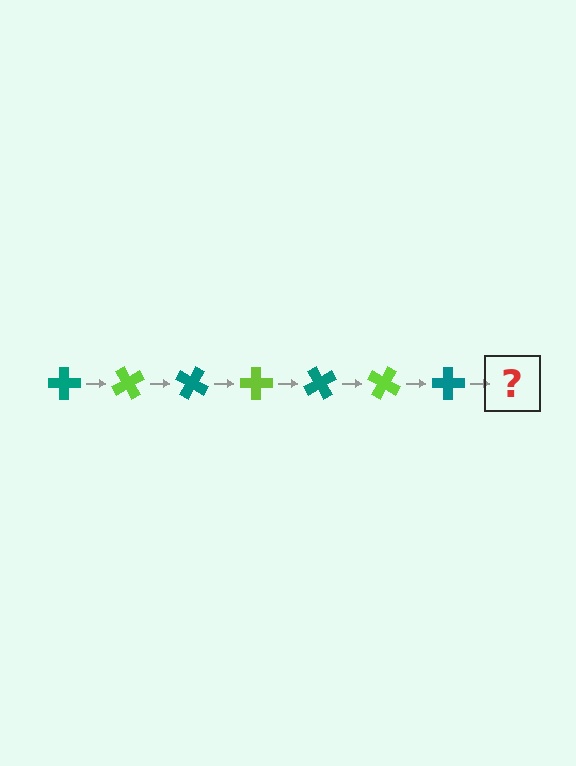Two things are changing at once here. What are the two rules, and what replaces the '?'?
The two rules are that it rotates 60 degrees each step and the color cycles through teal and lime. The '?' should be a lime cross, rotated 420 degrees from the start.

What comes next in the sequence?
The next element should be a lime cross, rotated 420 degrees from the start.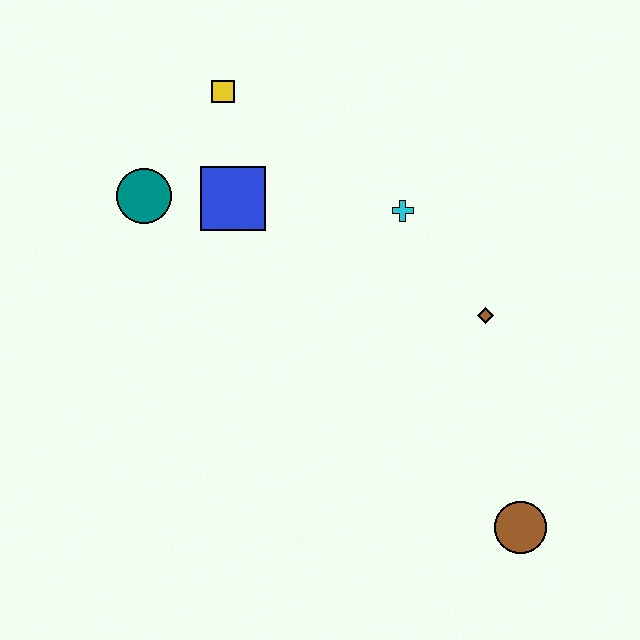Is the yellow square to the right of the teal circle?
Yes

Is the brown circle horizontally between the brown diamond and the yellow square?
No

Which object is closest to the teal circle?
The blue square is closest to the teal circle.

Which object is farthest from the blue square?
The brown circle is farthest from the blue square.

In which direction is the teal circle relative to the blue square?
The teal circle is to the left of the blue square.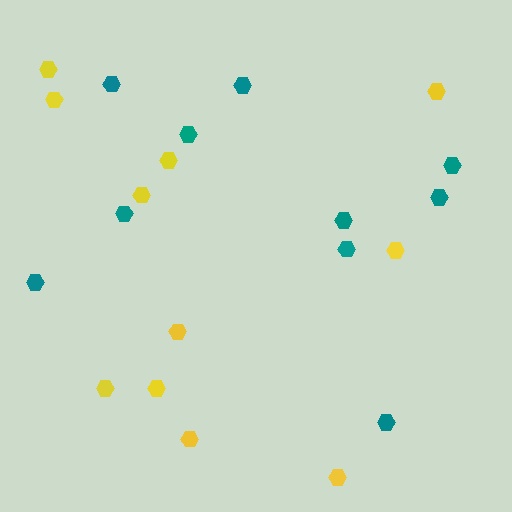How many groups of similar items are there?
There are 2 groups: one group of yellow hexagons (11) and one group of teal hexagons (10).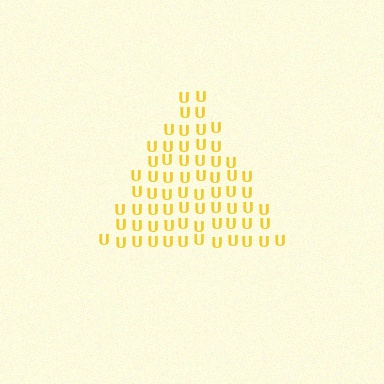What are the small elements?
The small elements are letter U's.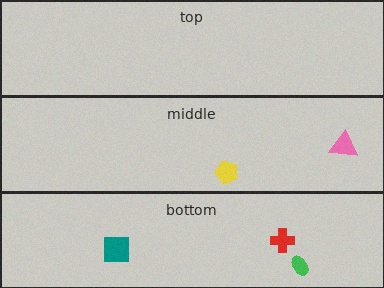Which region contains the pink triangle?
The middle region.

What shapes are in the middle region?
The pink triangle, the yellow pentagon.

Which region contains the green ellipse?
The bottom region.